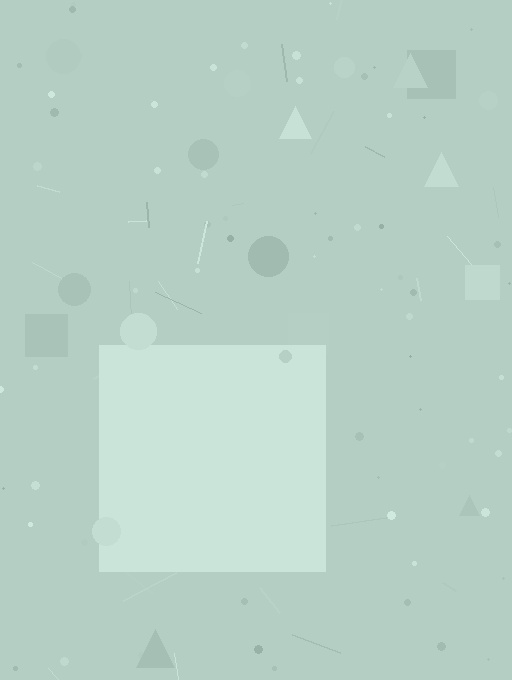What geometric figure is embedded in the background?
A square is embedded in the background.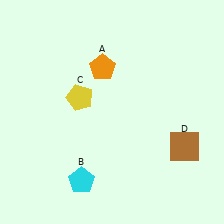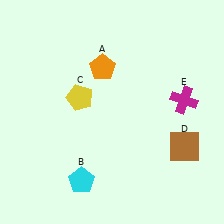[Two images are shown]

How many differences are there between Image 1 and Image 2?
There is 1 difference between the two images.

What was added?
A magenta cross (E) was added in Image 2.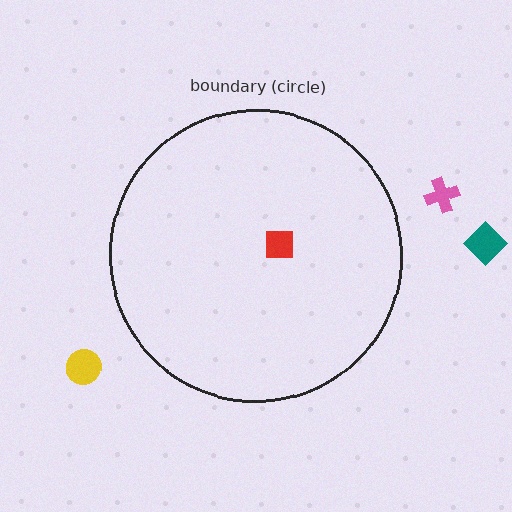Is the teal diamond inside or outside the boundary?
Outside.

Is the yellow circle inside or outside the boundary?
Outside.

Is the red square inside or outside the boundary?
Inside.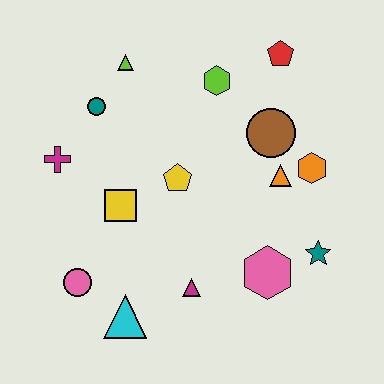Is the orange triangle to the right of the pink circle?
Yes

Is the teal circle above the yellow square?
Yes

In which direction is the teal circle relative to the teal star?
The teal circle is to the left of the teal star.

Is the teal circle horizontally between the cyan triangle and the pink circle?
Yes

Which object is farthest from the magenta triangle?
The red pentagon is farthest from the magenta triangle.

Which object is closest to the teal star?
The pink hexagon is closest to the teal star.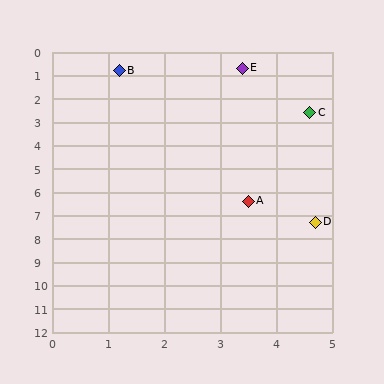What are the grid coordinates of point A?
Point A is at approximately (3.5, 6.4).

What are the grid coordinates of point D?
Point D is at approximately (4.7, 7.3).